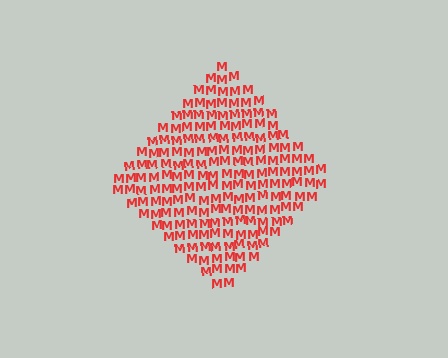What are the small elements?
The small elements are letter M's.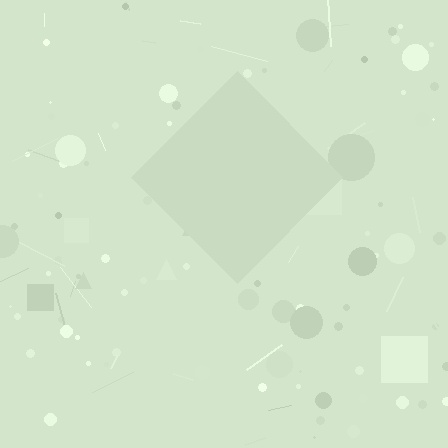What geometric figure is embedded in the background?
A diamond is embedded in the background.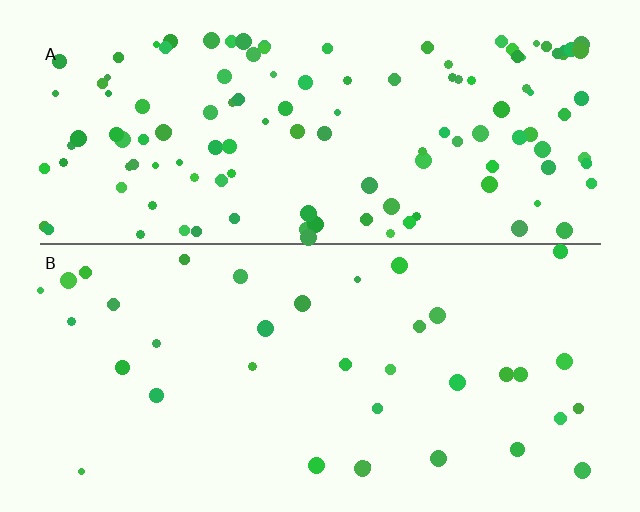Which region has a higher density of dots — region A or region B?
A (the top).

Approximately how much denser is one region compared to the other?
Approximately 3.5× — region A over region B.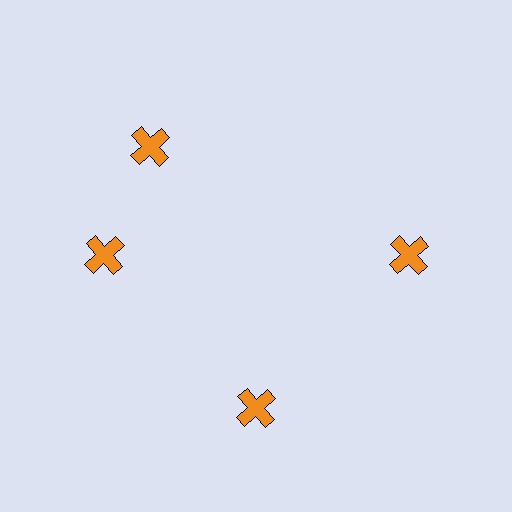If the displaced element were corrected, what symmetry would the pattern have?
It would have 4-fold rotational symmetry — the pattern would map onto itself every 90 degrees.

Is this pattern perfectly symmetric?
No. The 4 orange crosses are arranged in a ring, but one element near the 12 o'clock position is rotated out of alignment along the ring, breaking the 4-fold rotational symmetry.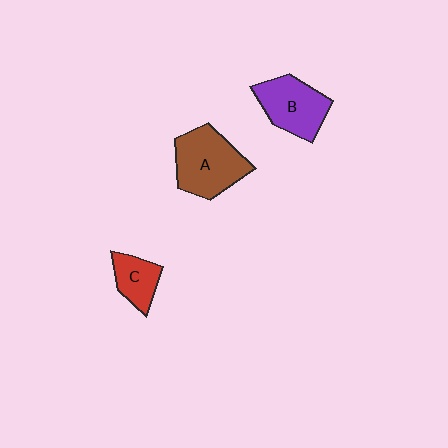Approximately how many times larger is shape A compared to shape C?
Approximately 2.0 times.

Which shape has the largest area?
Shape A (brown).